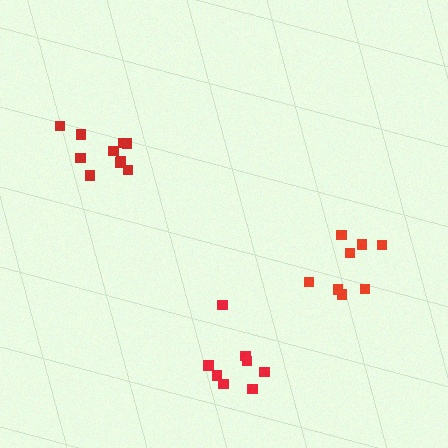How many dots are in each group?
Group 1: 8 dots, Group 2: 11 dots, Group 3: 8 dots (27 total).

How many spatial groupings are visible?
There are 3 spatial groupings.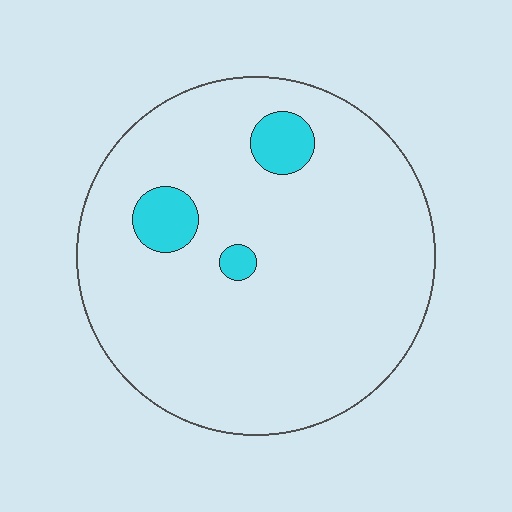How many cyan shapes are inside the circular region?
3.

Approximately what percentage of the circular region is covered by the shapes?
Approximately 10%.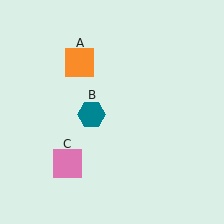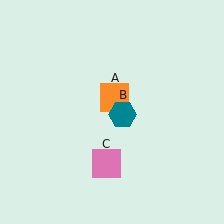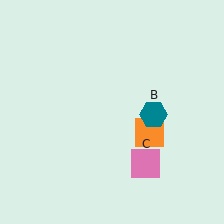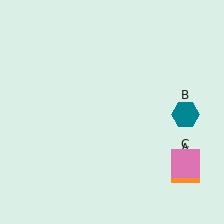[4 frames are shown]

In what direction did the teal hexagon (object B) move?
The teal hexagon (object B) moved right.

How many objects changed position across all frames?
3 objects changed position: orange square (object A), teal hexagon (object B), pink square (object C).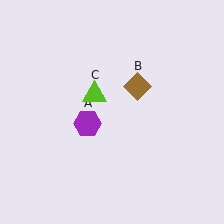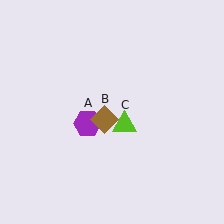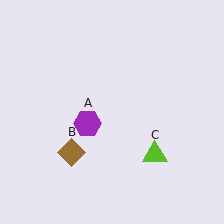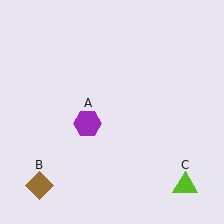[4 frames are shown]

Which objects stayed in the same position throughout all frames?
Purple hexagon (object A) remained stationary.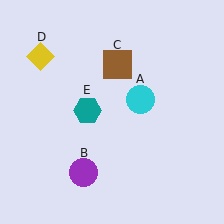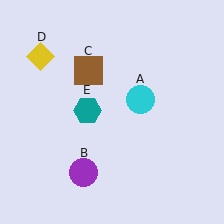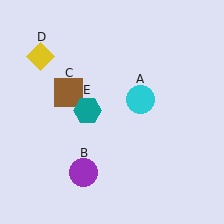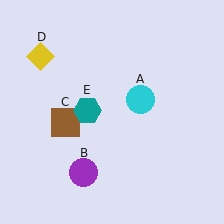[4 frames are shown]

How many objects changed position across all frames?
1 object changed position: brown square (object C).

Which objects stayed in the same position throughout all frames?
Cyan circle (object A) and purple circle (object B) and yellow diamond (object D) and teal hexagon (object E) remained stationary.